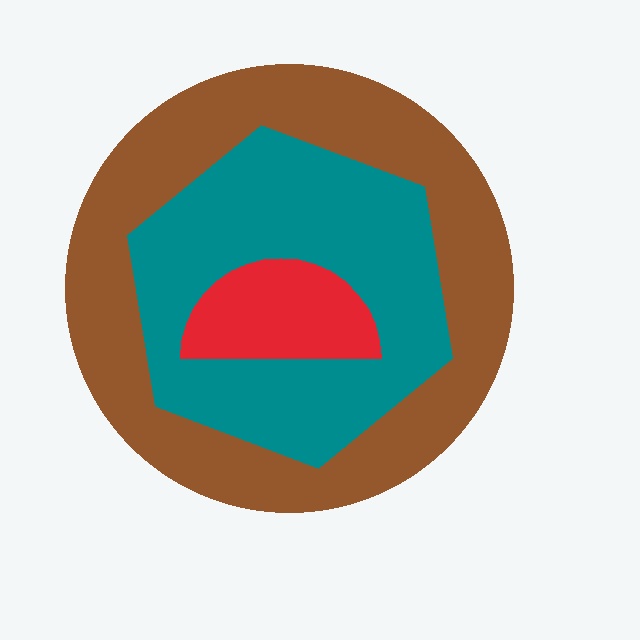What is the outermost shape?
The brown circle.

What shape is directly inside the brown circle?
The teal hexagon.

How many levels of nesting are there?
3.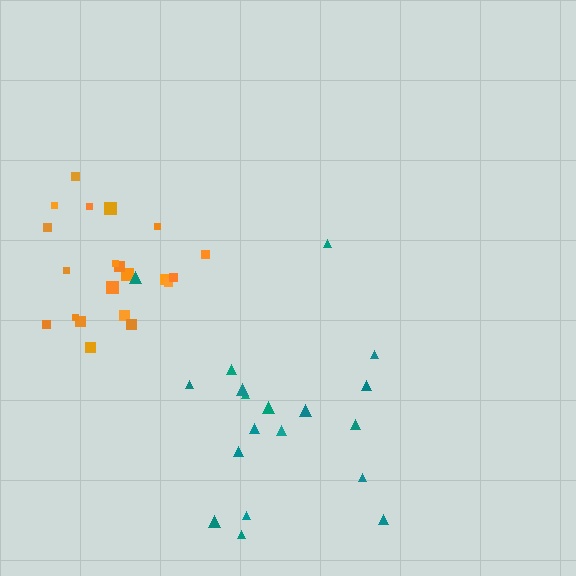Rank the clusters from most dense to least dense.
orange, teal.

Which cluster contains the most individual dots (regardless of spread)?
Orange (21).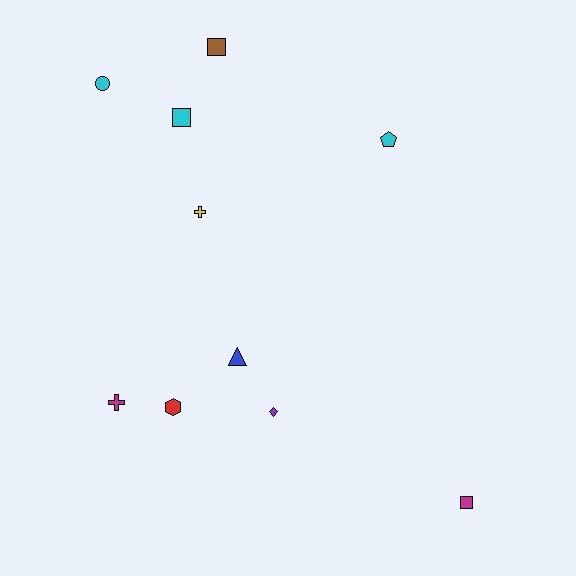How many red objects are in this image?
There is 1 red object.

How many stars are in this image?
There are no stars.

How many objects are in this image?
There are 10 objects.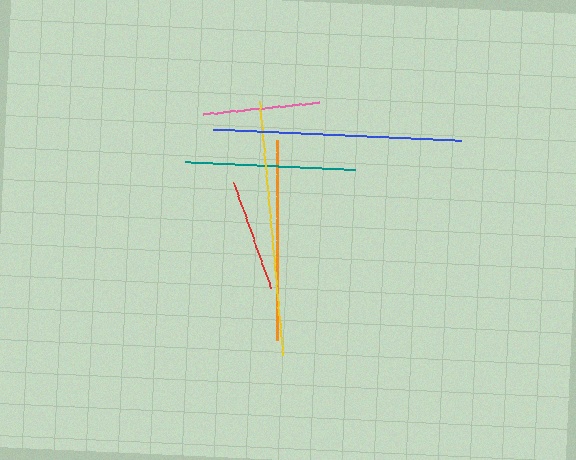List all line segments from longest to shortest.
From longest to shortest: yellow, blue, orange, teal, pink, red.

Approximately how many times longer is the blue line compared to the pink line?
The blue line is approximately 2.1 times the length of the pink line.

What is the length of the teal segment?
The teal segment is approximately 170 pixels long.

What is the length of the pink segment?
The pink segment is approximately 116 pixels long.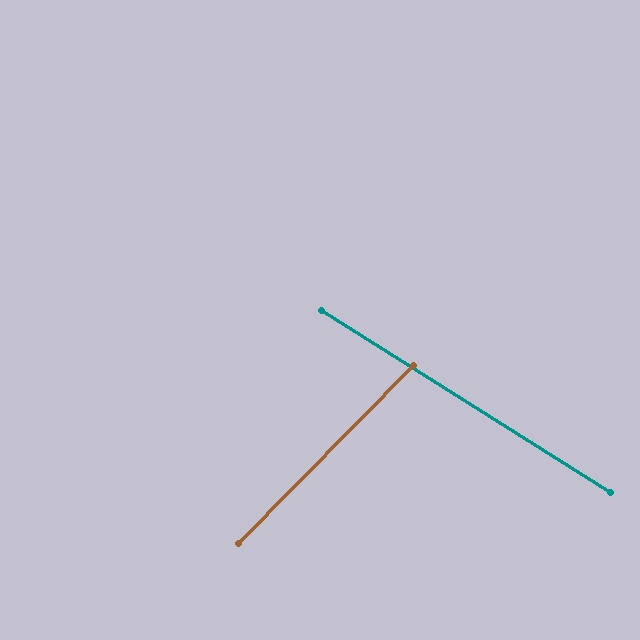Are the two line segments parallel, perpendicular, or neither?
Neither parallel nor perpendicular — they differ by about 78°.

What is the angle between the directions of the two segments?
Approximately 78 degrees.